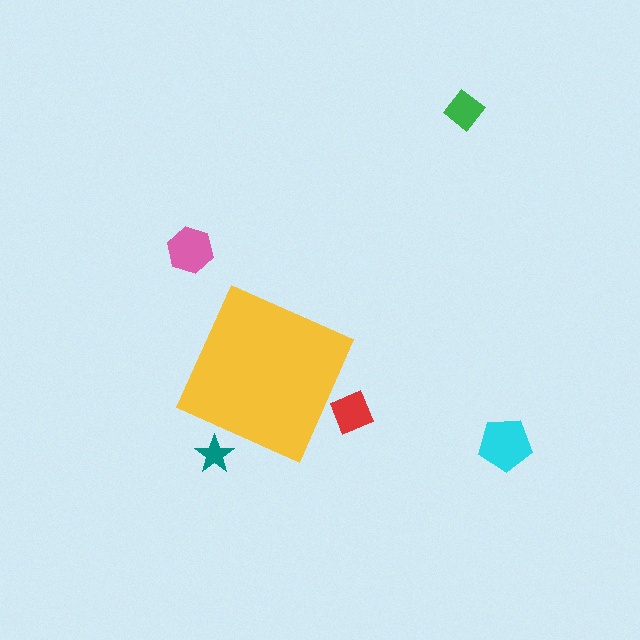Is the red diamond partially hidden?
Yes, the red diamond is partially hidden behind the yellow diamond.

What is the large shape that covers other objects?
A yellow diamond.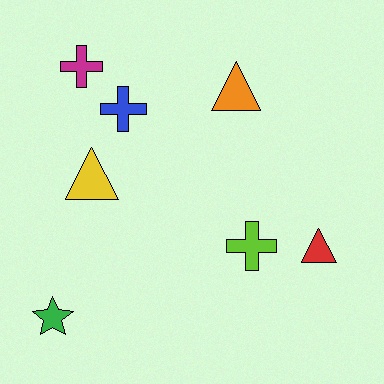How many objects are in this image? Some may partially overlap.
There are 7 objects.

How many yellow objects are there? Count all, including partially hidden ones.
There is 1 yellow object.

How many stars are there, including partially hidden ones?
There is 1 star.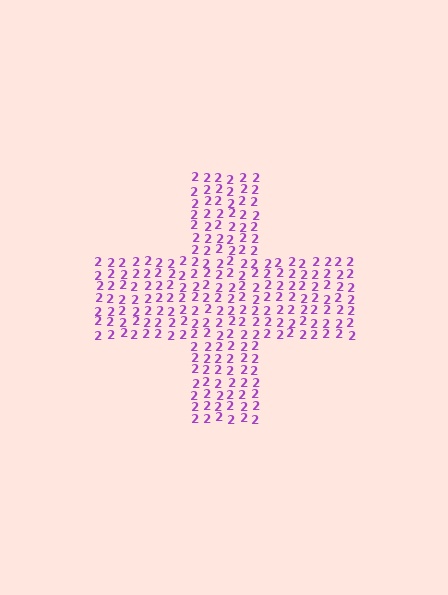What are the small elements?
The small elements are digit 2's.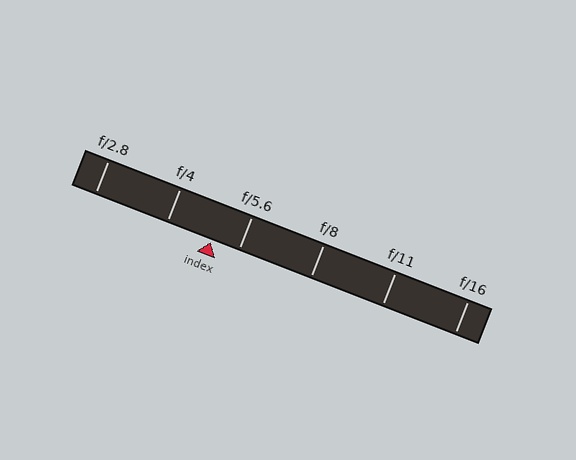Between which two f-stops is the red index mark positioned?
The index mark is between f/4 and f/5.6.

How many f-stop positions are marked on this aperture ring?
There are 6 f-stop positions marked.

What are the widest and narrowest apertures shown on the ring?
The widest aperture shown is f/2.8 and the narrowest is f/16.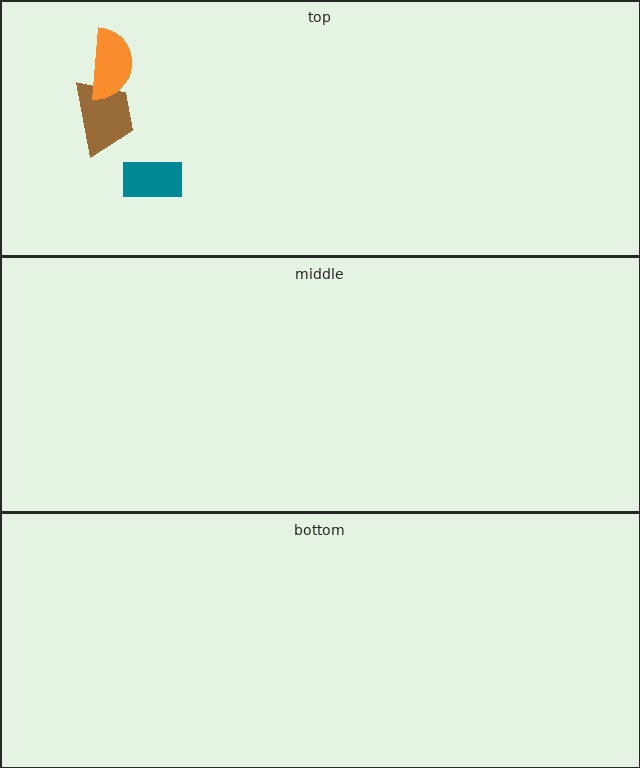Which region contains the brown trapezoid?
The top region.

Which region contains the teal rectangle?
The top region.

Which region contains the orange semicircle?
The top region.